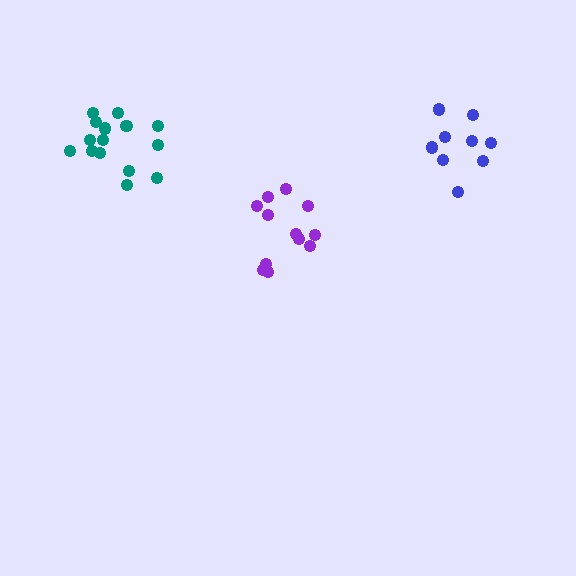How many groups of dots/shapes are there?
There are 3 groups.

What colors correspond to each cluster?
The clusters are colored: teal, blue, purple.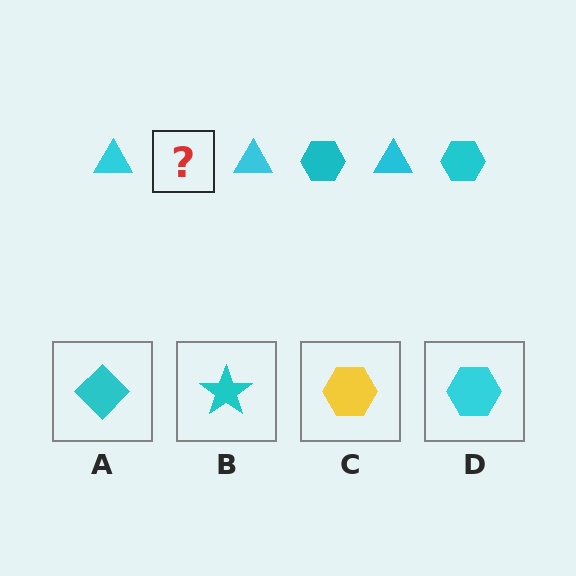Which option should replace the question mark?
Option D.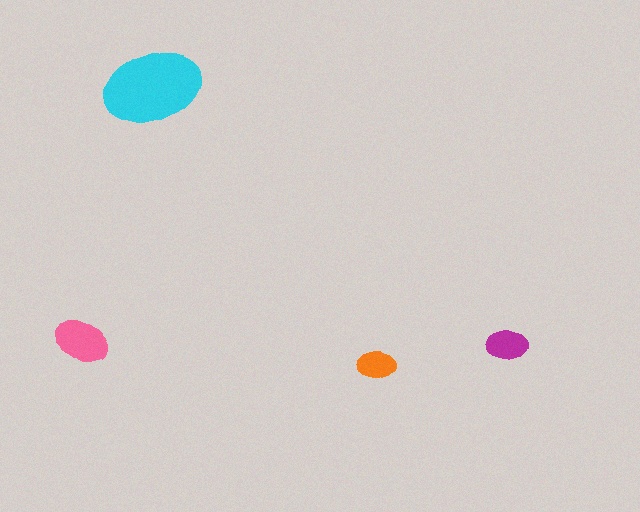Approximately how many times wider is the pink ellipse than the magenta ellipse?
About 1.5 times wider.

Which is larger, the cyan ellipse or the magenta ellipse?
The cyan one.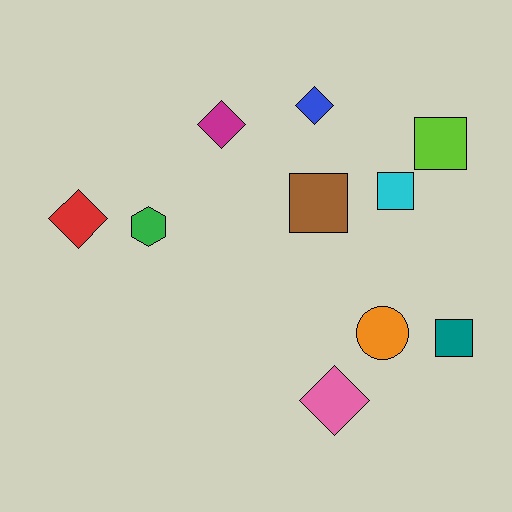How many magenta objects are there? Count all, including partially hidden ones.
There is 1 magenta object.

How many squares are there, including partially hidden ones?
There are 4 squares.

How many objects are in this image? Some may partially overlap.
There are 10 objects.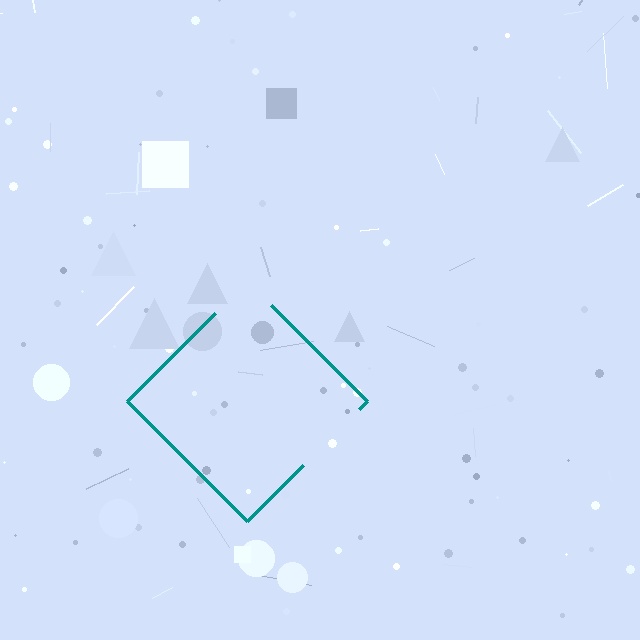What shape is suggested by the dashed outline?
The dashed outline suggests a diamond.